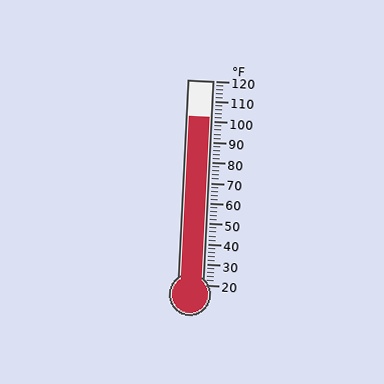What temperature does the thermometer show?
The thermometer shows approximately 102°F.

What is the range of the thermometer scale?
The thermometer scale ranges from 20°F to 120°F.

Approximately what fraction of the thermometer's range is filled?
The thermometer is filled to approximately 80% of its range.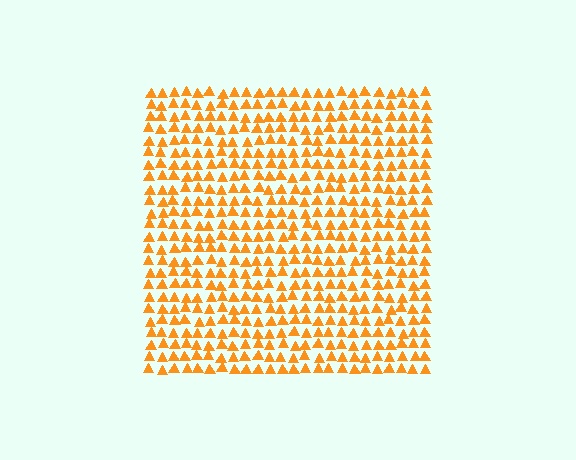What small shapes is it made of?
It is made of small triangles.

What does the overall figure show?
The overall figure shows a square.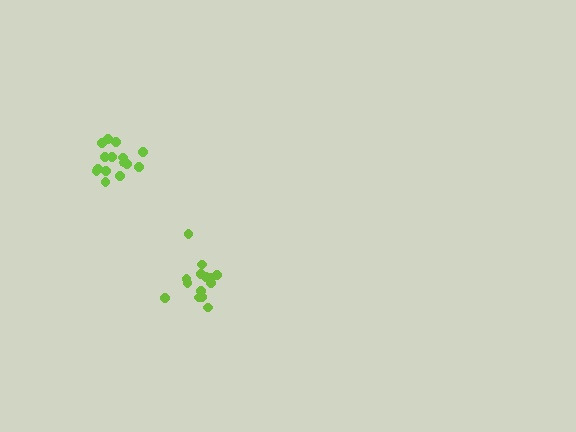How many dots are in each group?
Group 1: 14 dots, Group 2: 15 dots (29 total).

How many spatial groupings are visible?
There are 2 spatial groupings.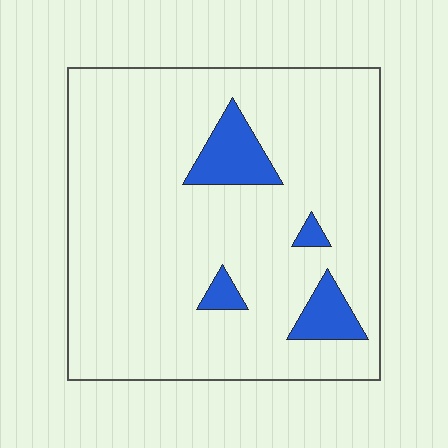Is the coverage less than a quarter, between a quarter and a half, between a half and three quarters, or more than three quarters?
Less than a quarter.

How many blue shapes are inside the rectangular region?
4.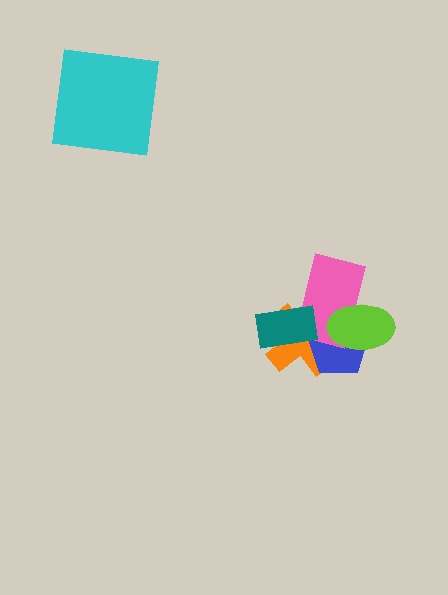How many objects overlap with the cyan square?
0 objects overlap with the cyan square.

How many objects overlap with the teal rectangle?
2 objects overlap with the teal rectangle.